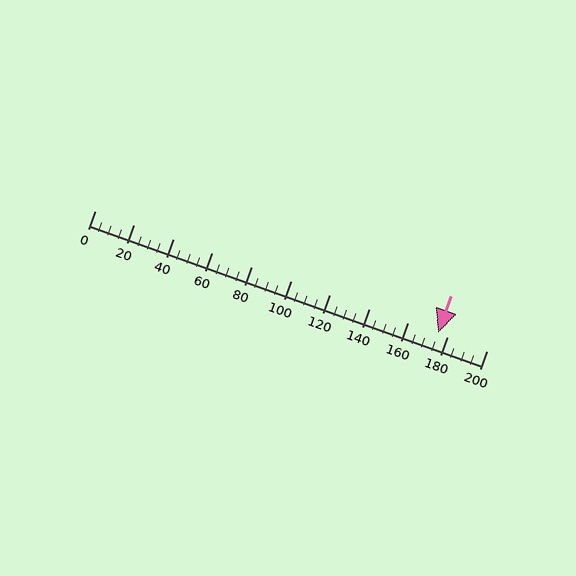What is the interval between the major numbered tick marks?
The major tick marks are spaced 20 units apart.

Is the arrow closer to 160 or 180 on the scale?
The arrow is closer to 180.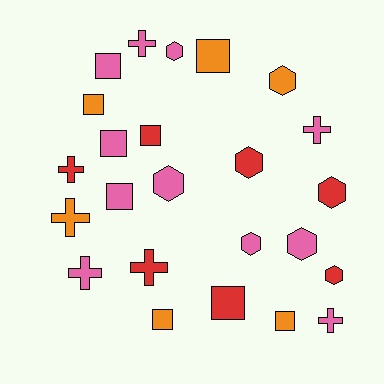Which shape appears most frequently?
Square, with 9 objects.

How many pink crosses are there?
There are 4 pink crosses.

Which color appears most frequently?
Pink, with 11 objects.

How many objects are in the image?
There are 24 objects.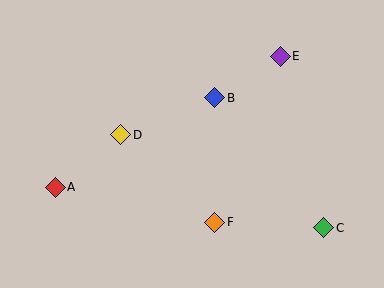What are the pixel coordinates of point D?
Point D is at (121, 135).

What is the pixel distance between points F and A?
The distance between F and A is 163 pixels.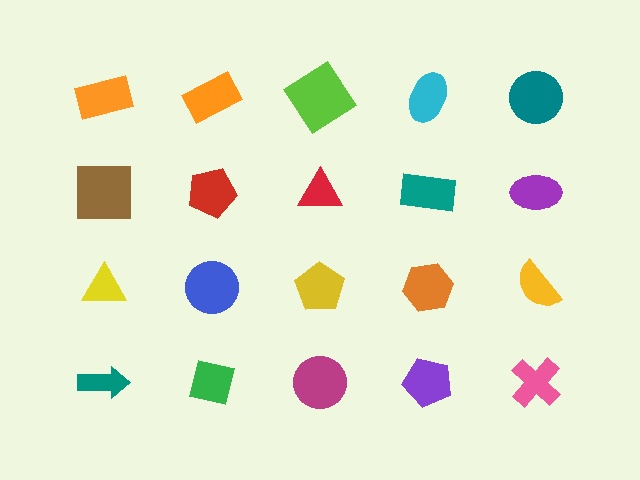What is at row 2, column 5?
A purple ellipse.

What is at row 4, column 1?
A teal arrow.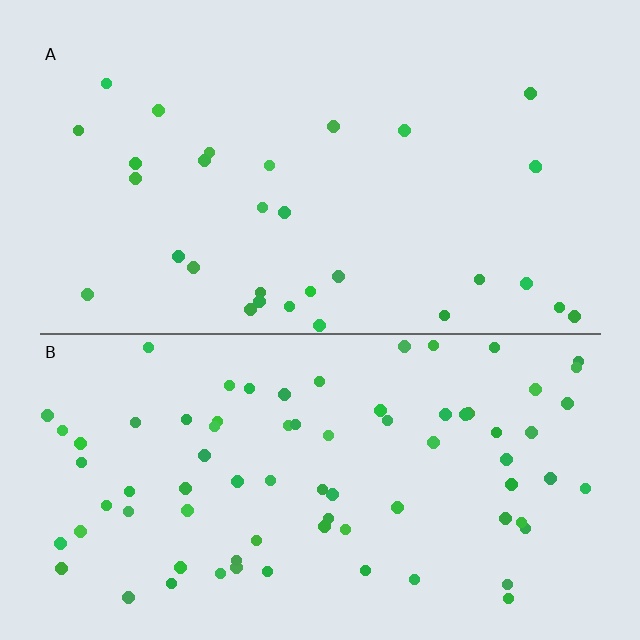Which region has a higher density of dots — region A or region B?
B (the bottom).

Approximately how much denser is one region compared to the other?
Approximately 2.5× — region B over region A.